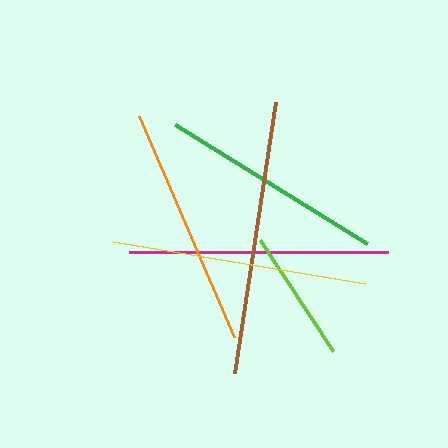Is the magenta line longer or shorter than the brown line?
The brown line is longer than the magenta line.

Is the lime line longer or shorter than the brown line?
The brown line is longer than the lime line.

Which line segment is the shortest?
The lime line is the shortest at approximately 133 pixels.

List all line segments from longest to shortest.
From longest to shortest: brown, magenta, yellow, orange, green, lime.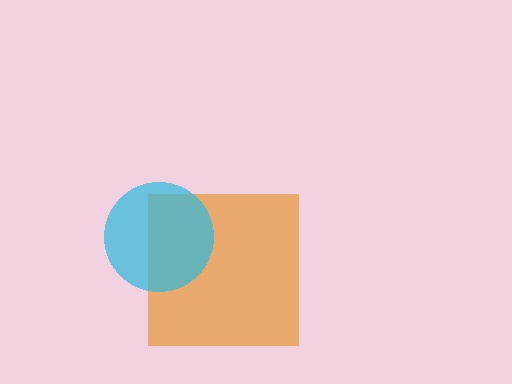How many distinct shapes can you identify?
There are 2 distinct shapes: an orange square, a cyan circle.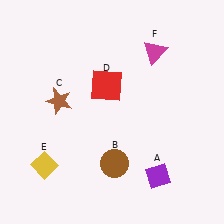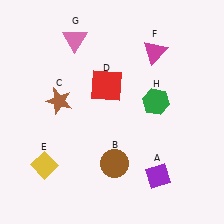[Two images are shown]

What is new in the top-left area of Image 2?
A pink triangle (G) was added in the top-left area of Image 2.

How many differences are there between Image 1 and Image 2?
There are 2 differences between the two images.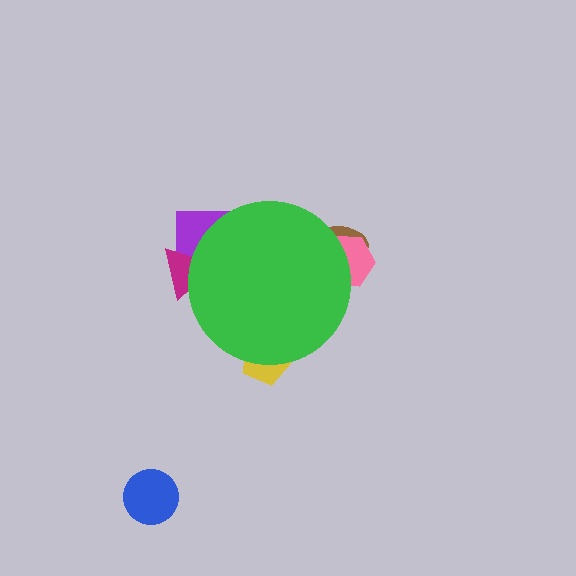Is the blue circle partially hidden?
No, the blue circle is fully visible.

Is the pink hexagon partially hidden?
Yes, the pink hexagon is partially hidden behind the green circle.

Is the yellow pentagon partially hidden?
Yes, the yellow pentagon is partially hidden behind the green circle.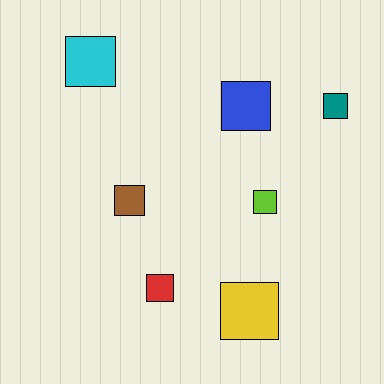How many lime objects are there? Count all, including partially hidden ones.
There is 1 lime object.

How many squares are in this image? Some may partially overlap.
There are 7 squares.